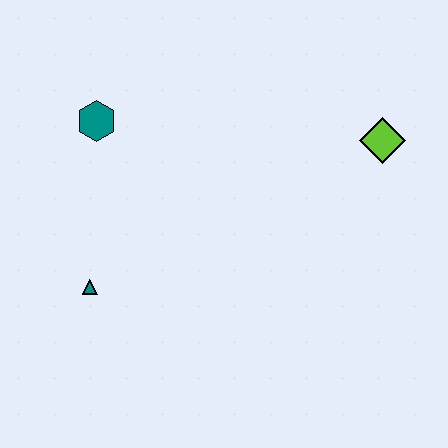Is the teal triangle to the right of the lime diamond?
No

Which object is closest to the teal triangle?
The teal hexagon is closest to the teal triangle.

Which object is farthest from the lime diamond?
The teal triangle is farthest from the lime diamond.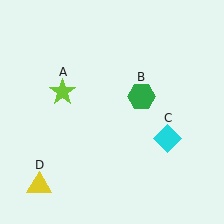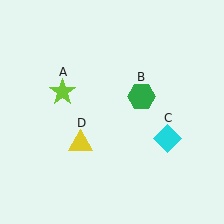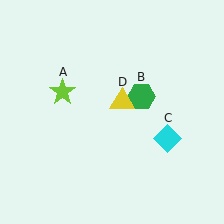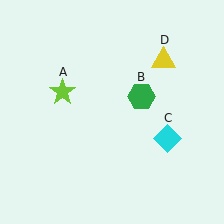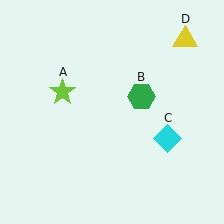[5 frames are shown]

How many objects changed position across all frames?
1 object changed position: yellow triangle (object D).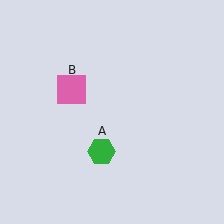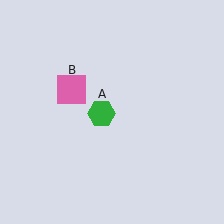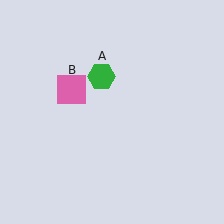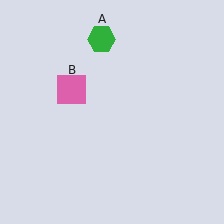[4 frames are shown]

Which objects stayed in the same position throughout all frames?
Pink square (object B) remained stationary.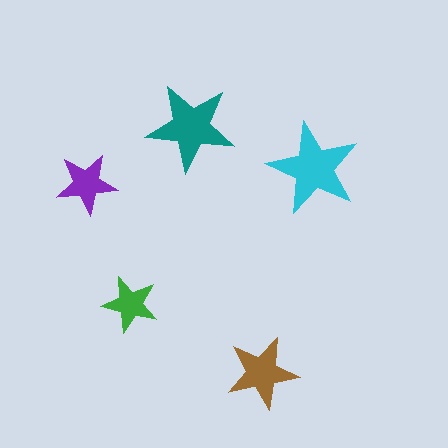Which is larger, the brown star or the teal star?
The teal one.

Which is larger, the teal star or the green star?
The teal one.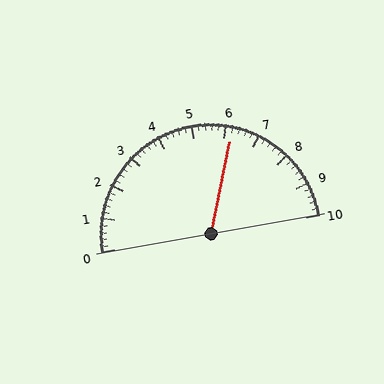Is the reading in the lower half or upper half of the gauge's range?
The reading is in the upper half of the range (0 to 10).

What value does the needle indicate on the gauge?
The needle indicates approximately 6.2.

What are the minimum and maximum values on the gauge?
The gauge ranges from 0 to 10.